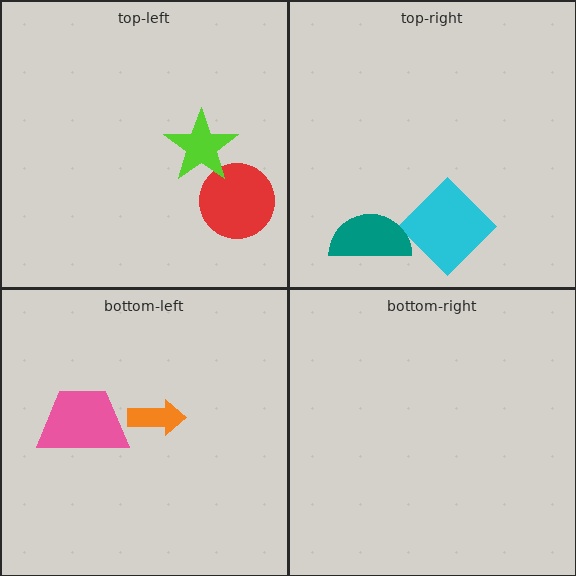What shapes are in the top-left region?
The red circle, the lime star.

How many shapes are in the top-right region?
2.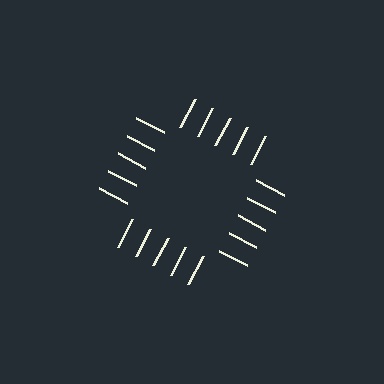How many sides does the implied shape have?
4 sides — the line-ends trace a square.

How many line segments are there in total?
20 — 5 along each of the 4 edges.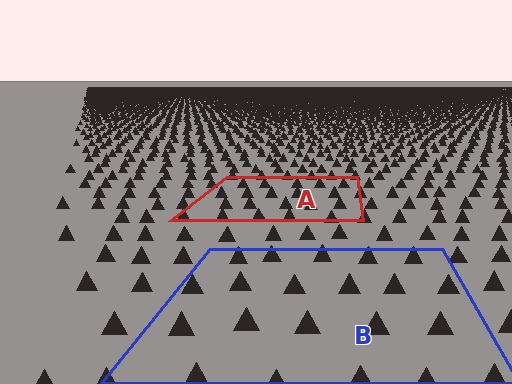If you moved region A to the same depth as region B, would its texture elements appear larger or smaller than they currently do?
They would appear larger. At a closer depth, the same texture elements are projected at a bigger on-screen size.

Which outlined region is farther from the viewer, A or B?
Region A is farther from the viewer — the texture elements inside it appear smaller and more densely packed.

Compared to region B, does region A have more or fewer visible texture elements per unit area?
Region A has more texture elements per unit area — they are packed more densely because it is farther away.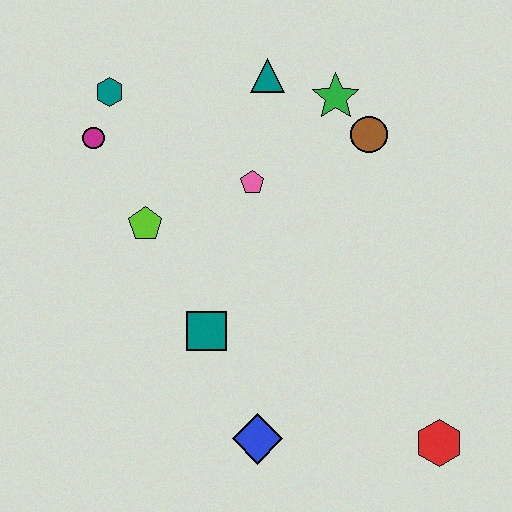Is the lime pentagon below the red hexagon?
No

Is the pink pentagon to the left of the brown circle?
Yes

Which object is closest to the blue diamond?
The teal square is closest to the blue diamond.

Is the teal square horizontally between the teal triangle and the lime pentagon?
Yes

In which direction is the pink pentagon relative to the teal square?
The pink pentagon is above the teal square.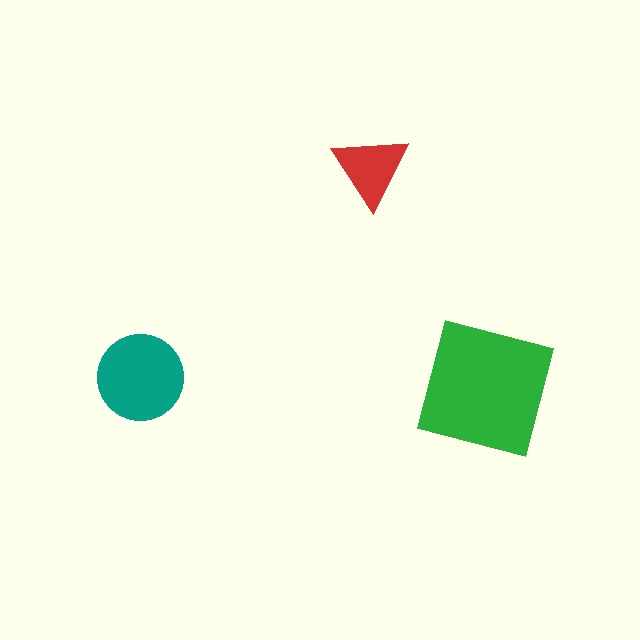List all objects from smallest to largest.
The red triangle, the teal circle, the green square.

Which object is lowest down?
The green square is bottommost.